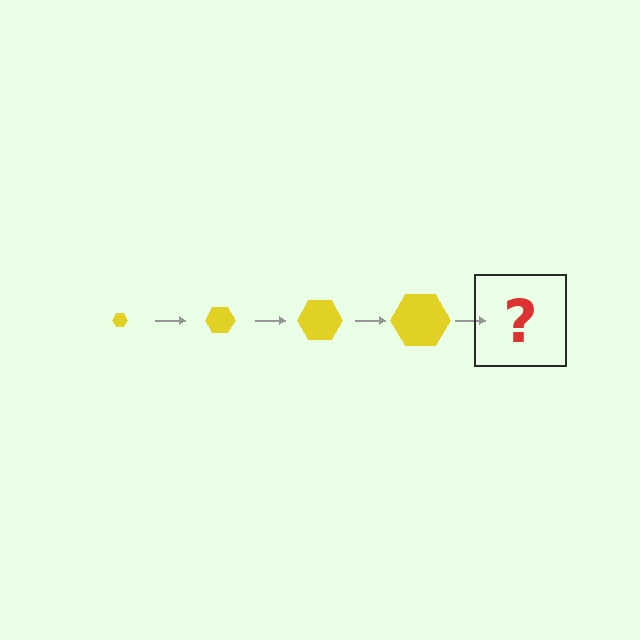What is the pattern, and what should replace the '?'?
The pattern is that the hexagon gets progressively larger each step. The '?' should be a yellow hexagon, larger than the previous one.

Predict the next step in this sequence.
The next step is a yellow hexagon, larger than the previous one.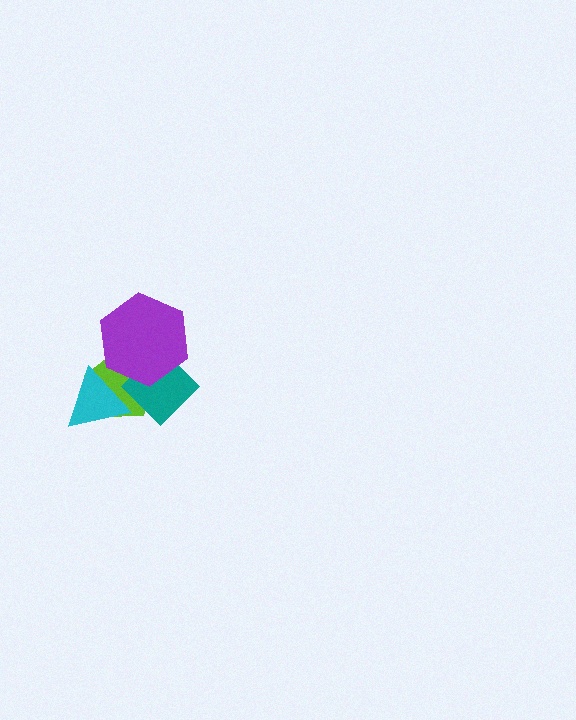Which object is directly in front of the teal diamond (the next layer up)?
The cyan triangle is directly in front of the teal diamond.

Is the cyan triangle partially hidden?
No, no other shape covers it.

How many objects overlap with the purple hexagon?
2 objects overlap with the purple hexagon.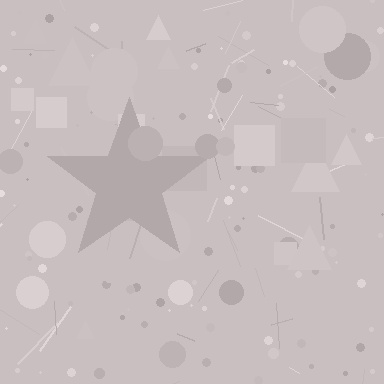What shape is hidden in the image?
A star is hidden in the image.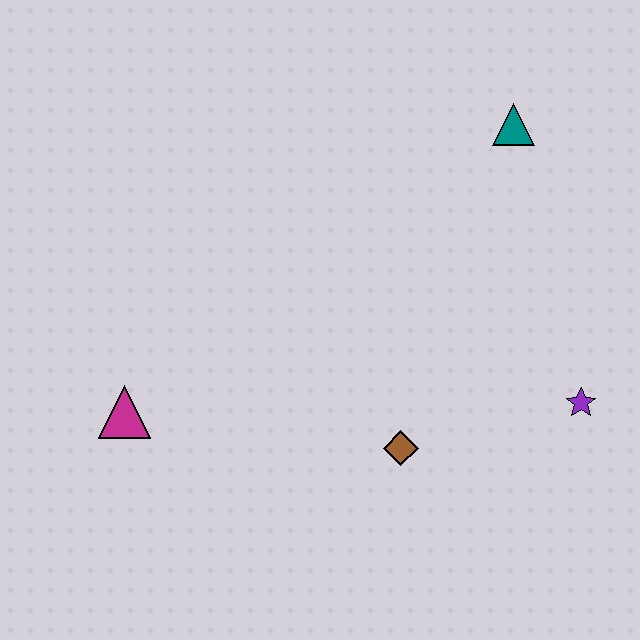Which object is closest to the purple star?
The brown diamond is closest to the purple star.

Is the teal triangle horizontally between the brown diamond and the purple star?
Yes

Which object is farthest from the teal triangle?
The magenta triangle is farthest from the teal triangle.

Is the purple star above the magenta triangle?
Yes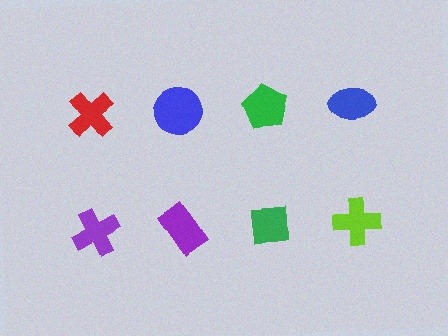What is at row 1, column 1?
A red cross.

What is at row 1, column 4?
A blue ellipse.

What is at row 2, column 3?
A green square.